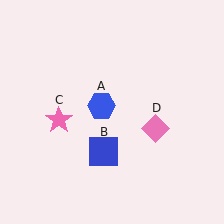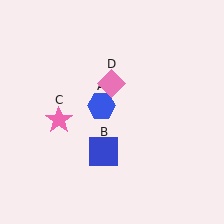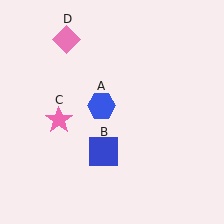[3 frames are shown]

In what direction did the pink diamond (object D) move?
The pink diamond (object D) moved up and to the left.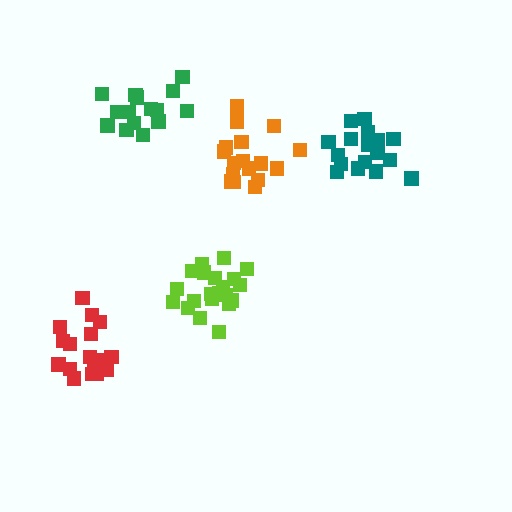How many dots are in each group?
Group 1: 18 dots, Group 2: 17 dots, Group 3: 17 dots, Group 4: 21 dots, Group 5: 15 dots (88 total).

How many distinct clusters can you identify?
There are 5 distinct clusters.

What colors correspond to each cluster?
The clusters are colored: red, orange, teal, lime, green.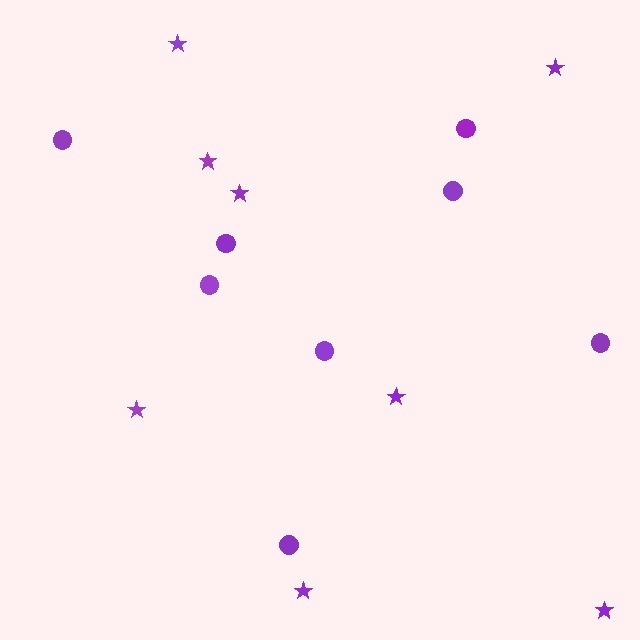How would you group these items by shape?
There are 2 groups: one group of stars (8) and one group of circles (8).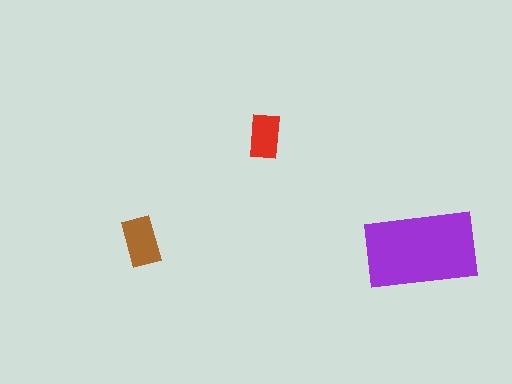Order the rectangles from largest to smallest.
the purple one, the brown one, the red one.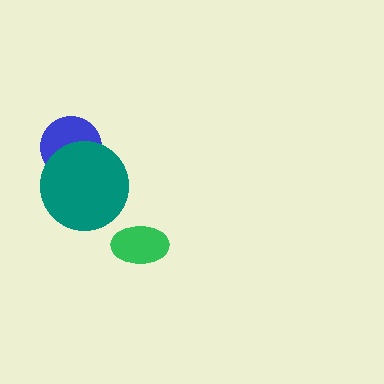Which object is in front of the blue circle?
The teal circle is in front of the blue circle.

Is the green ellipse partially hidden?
No, no other shape covers it.